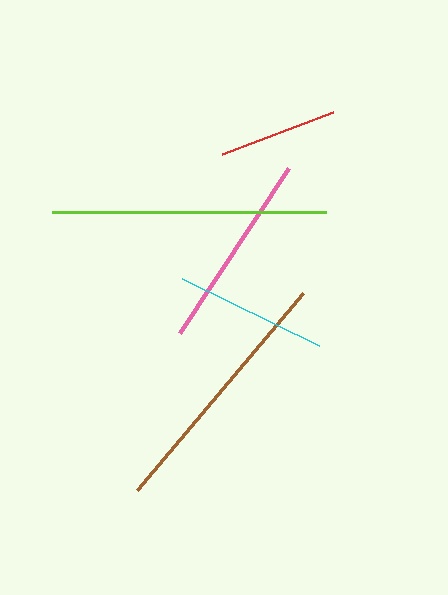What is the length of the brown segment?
The brown segment is approximately 257 pixels long.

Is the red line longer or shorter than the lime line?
The lime line is longer than the red line.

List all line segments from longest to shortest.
From longest to shortest: lime, brown, pink, cyan, red.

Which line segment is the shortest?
The red line is the shortest at approximately 119 pixels.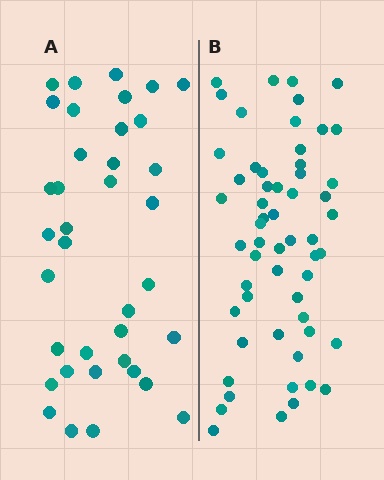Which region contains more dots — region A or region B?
Region B (the right region) has more dots.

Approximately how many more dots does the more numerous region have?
Region B has approximately 20 more dots than region A.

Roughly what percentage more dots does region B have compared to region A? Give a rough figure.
About 55% more.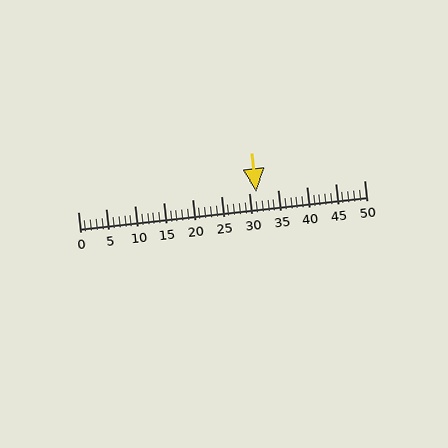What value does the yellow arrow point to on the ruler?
The yellow arrow points to approximately 31.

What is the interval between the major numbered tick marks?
The major tick marks are spaced 5 units apart.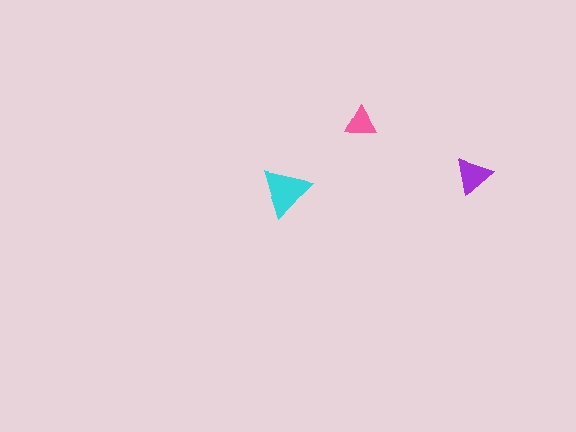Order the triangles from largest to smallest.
the cyan one, the purple one, the pink one.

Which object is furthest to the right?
The purple triangle is rightmost.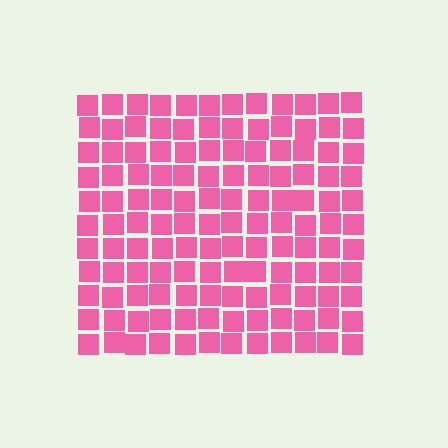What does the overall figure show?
The overall figure shows a square.